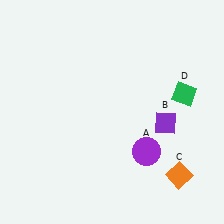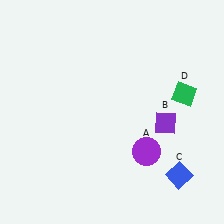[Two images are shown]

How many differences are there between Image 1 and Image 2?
There is 1 difference between the two images.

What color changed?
The diamond (C) changed from orange in Image 1 to blue in Image 2.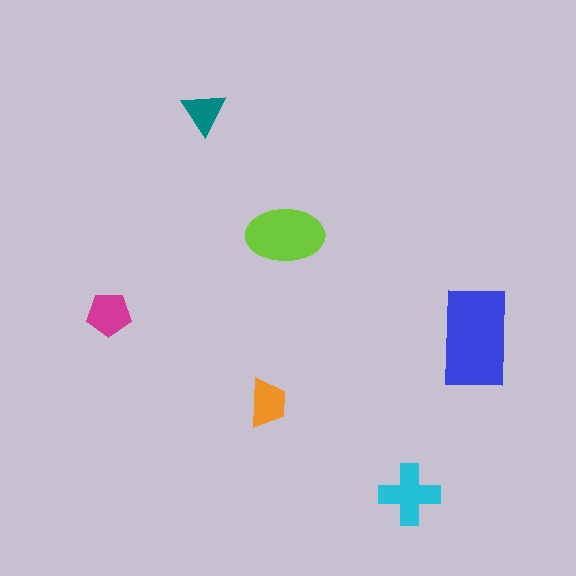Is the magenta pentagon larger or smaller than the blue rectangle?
Smaller.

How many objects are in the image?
There are 6 objects in the image.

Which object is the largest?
The blue rectangle.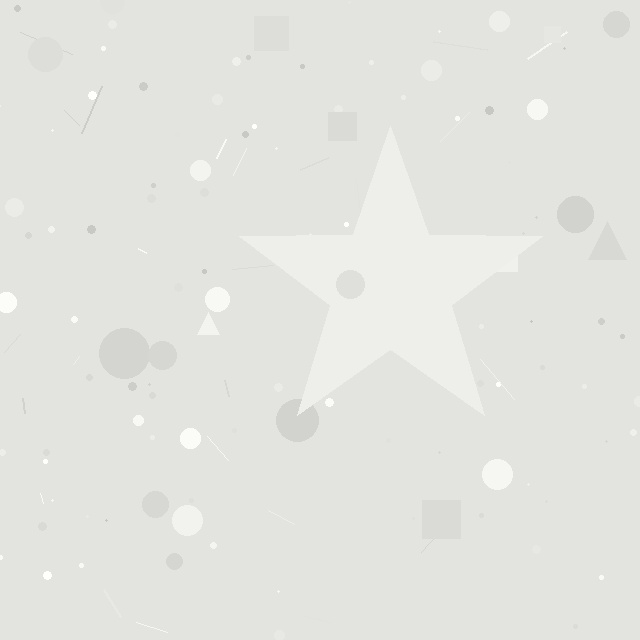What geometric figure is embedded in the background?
A star is embedded in the background.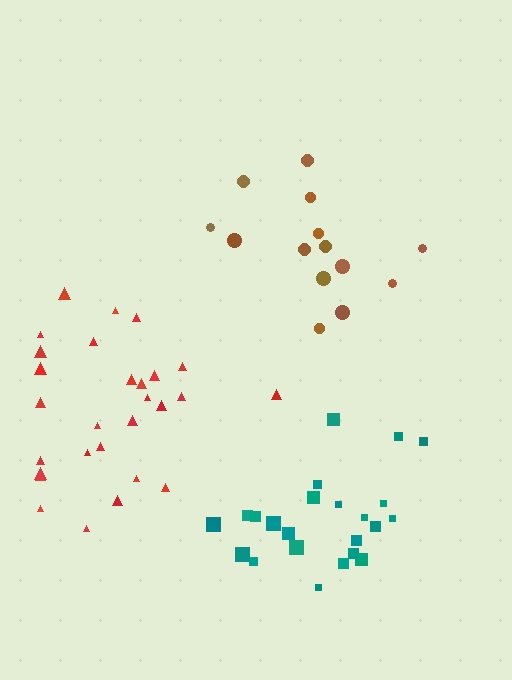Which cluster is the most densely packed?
Teal.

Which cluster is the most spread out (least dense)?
Brown.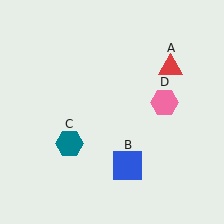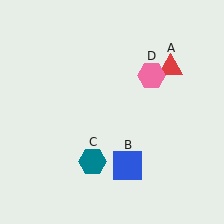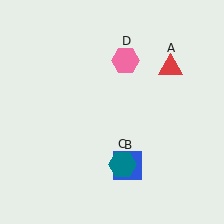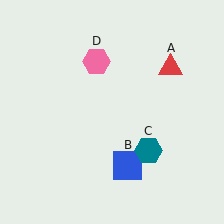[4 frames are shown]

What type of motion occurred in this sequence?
The teal hexagon (object C), pink hexagon (object D) rotated counterclockwise around the center of the scene.